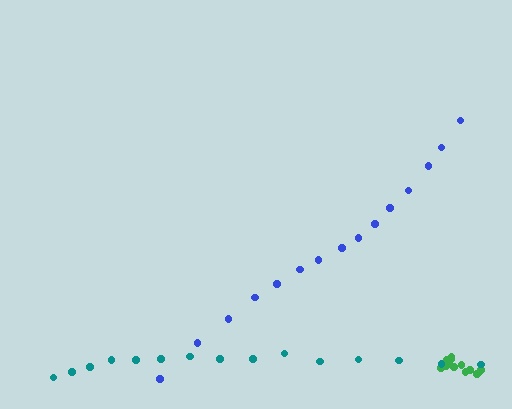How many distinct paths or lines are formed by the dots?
There are 3 distinct paths.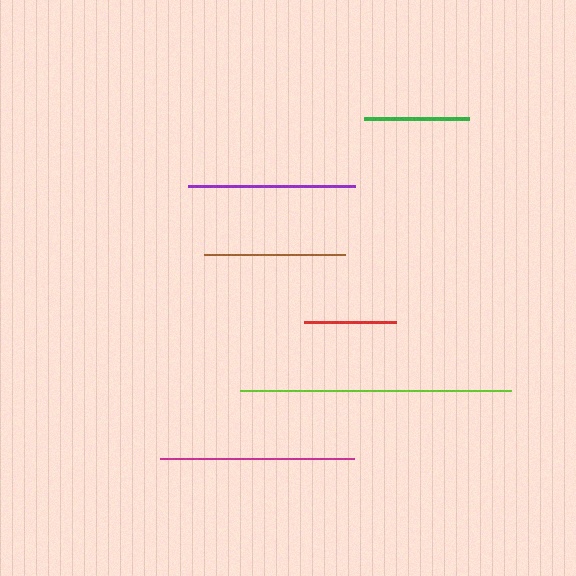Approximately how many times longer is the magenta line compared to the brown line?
The magenta line is approximately 1.4 times the length of the brown line.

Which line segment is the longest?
The lime line is the longest at approximately 271 pixels.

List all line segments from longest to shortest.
From longest to shortest: lime, magenta, purple, brown, green, red.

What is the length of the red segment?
The red segment is approximately 92 pixels long.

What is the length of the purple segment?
The purple segment is approximately 167 pixels long.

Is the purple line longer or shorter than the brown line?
The purple line is longer than the brown line.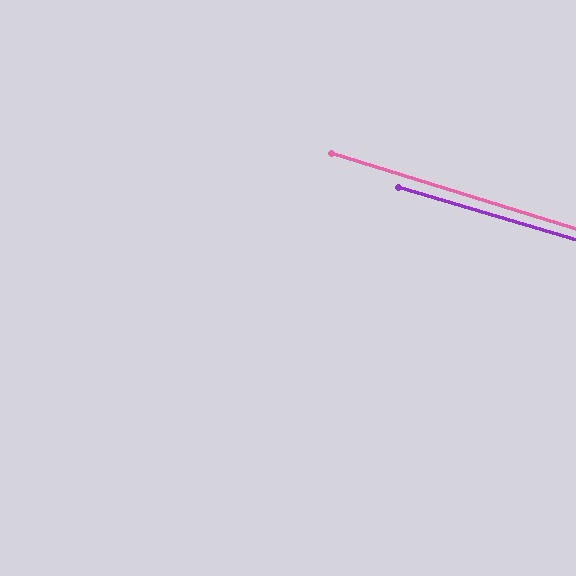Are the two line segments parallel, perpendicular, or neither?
Parallel — their directions differ by only 0.8°.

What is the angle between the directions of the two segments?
Approximately 1 degree.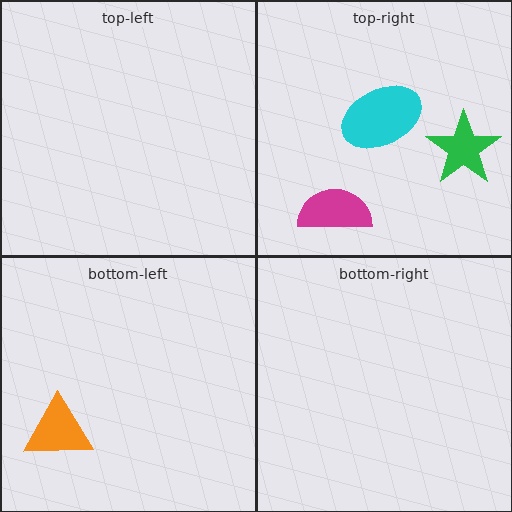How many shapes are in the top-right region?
3.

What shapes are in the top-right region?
The magenta semicircle, the cyan ellipse, the green star.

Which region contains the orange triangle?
The bottom-left region.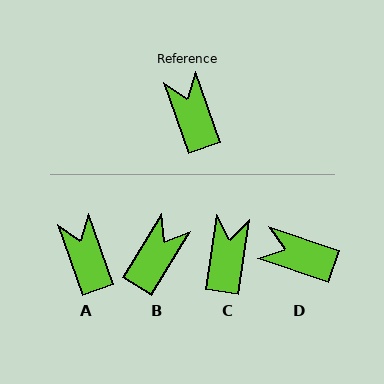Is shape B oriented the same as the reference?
No, it is off by about 51 degrees.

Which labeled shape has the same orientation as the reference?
A.